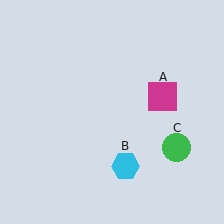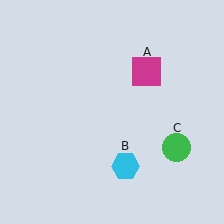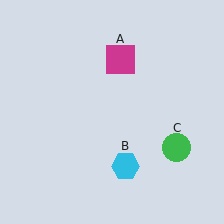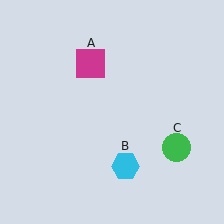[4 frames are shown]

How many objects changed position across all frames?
1 object changed position: magenta square (object A).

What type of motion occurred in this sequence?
The magenta square (object A) rotated counterclockwise around the center of the scene.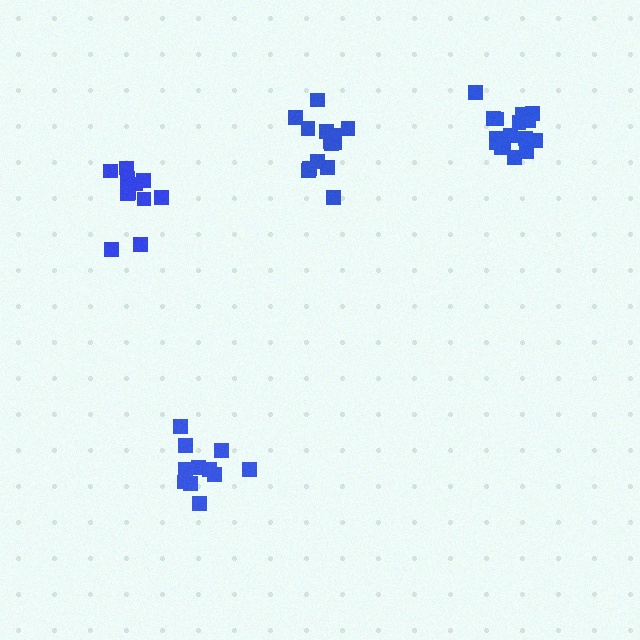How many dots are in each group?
Group 1: 17 dots, Group 2: 14 dots, Group 3: 12 dots, Group 4: 11 dots (54 total).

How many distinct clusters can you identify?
There are 4 distinct clusters.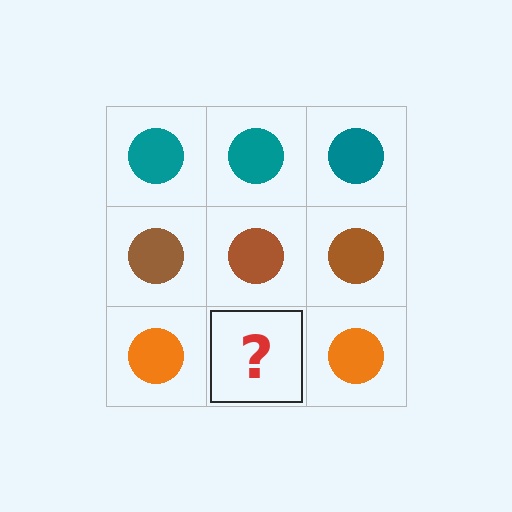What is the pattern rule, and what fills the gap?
The rule is that each row has a consistent color. The gap should be filled with an orange circle.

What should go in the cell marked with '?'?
The missing cell should contain an orange circle.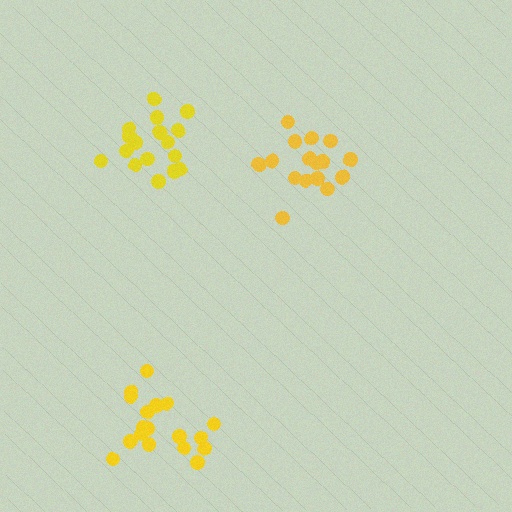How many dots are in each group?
Group 1: 18 dots, Group 2: 16 dots, Group 3: 17 dots (51 total).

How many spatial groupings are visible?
There are 3 spatial groupings.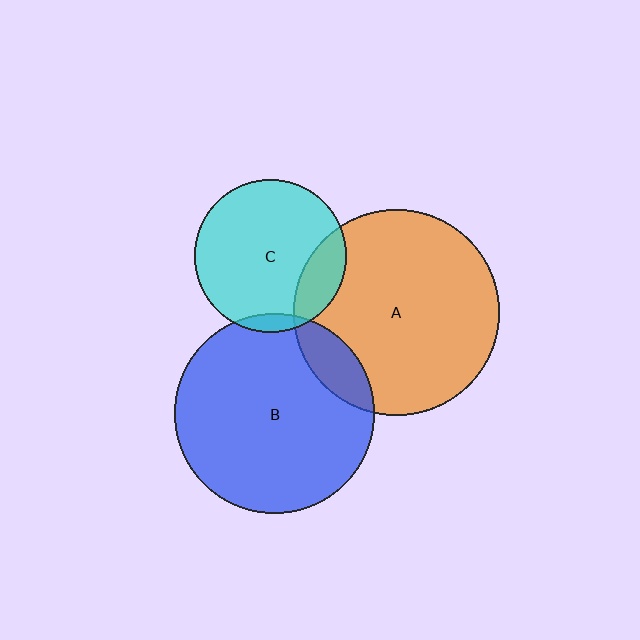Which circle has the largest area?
Circle A (orange).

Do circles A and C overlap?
Yes.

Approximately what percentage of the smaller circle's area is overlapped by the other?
Approximately 20%.